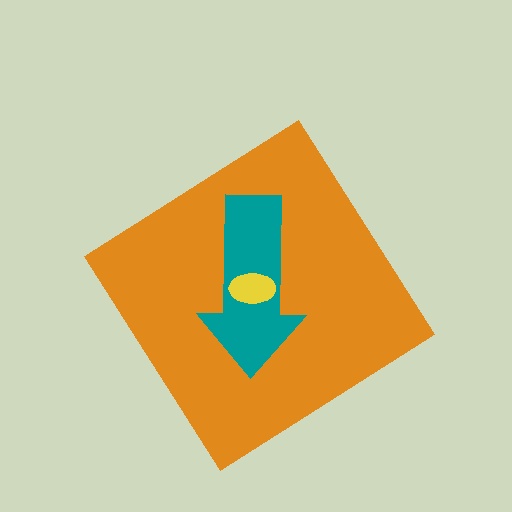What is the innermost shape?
The yellow ellipse.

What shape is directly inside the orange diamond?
The teal arrow.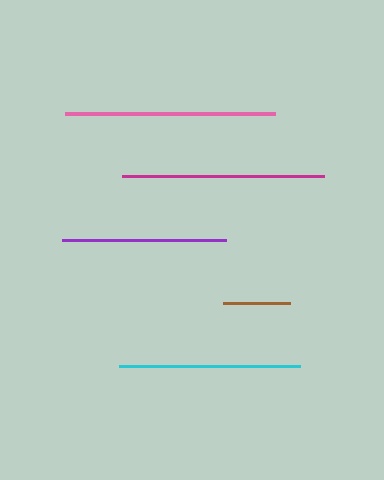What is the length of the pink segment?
The pink segment is approximately 211 pixels long.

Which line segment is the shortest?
The brown line is the shortest at approximately 66 pixels.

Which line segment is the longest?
The pink line is the longest at approximately 211 pixels.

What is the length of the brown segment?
The brown segment is approximately 66 pixels long.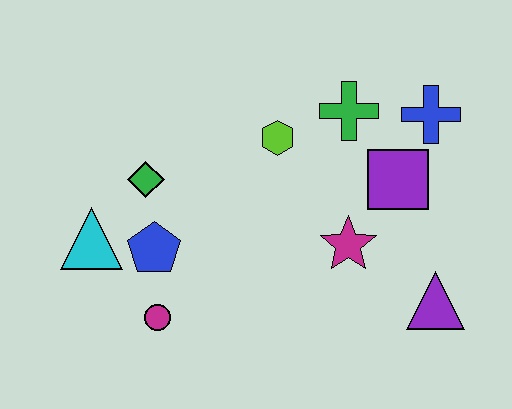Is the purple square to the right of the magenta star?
Yes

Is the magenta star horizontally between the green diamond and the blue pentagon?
No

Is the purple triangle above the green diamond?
No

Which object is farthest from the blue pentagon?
The blue cross is farthest from the blue pentagon.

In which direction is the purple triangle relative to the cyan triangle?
The purple triangle is to the right of the cyan triangle.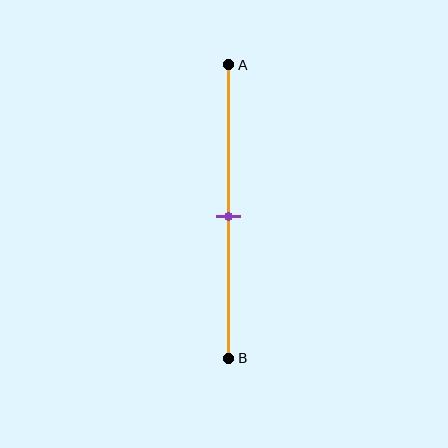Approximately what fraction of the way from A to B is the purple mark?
The purple mark is approximately 50% of the way from A to B.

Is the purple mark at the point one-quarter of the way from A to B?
No, the mark is at about 50% from A, not at the 25% one-quarter point.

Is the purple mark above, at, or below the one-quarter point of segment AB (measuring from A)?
The purple mark is below the one-quarter point of segment AB.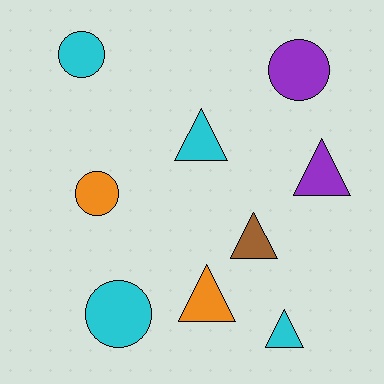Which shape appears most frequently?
Triangle, with 5 objects.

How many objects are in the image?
There are 9 objects.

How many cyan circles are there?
There are 2 cyan circles.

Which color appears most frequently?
Cyan, with 4 objects.